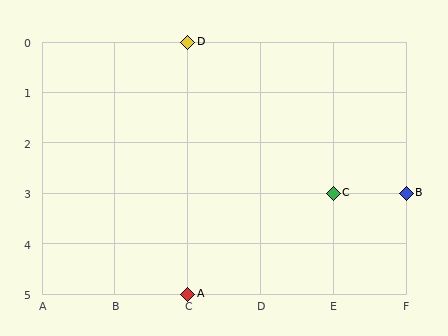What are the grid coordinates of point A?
Point A is at grid coordinates (C, 5).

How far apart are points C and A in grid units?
Points C and A are 2 columns and 2 rows apart (about 2.8 grid units diagonally).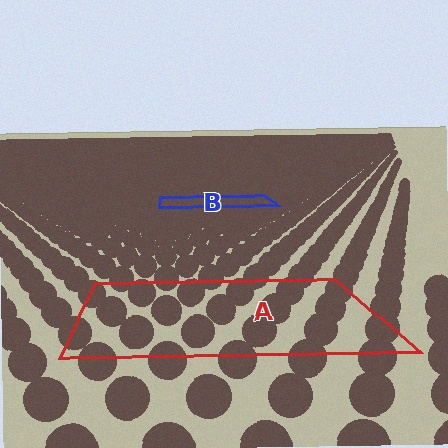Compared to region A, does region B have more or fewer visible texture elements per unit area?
Region B has more texture elements per unit area — they are packed more densely because it is farther away.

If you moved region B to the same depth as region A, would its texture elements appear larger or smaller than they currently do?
They would appear larger. At a closer depth, the same texture elements are projected at a bigger on-screen size.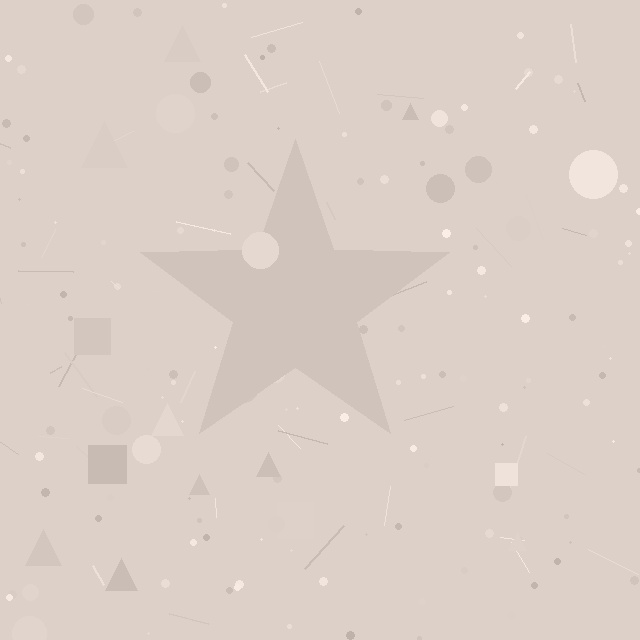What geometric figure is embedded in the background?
A star is embedded in the background.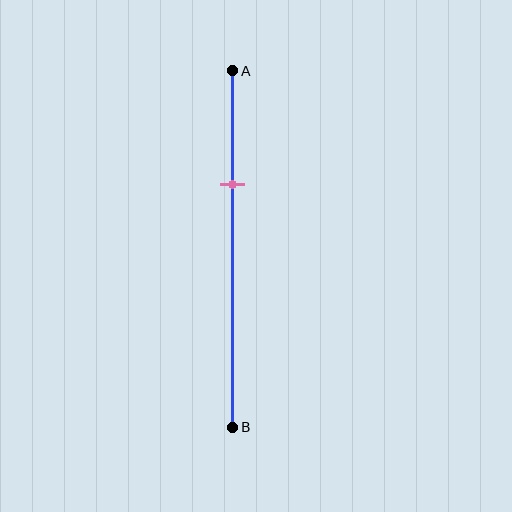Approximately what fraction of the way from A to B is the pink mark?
The pink mark is approximately 30% of the way from A to B.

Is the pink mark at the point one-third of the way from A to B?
Yes, the mark is approximately at the one-third point.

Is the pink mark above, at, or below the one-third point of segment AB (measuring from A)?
The pink mark is approximately at the one-third point of segment AB.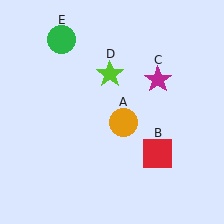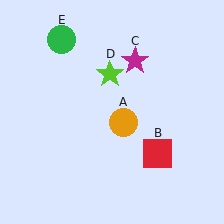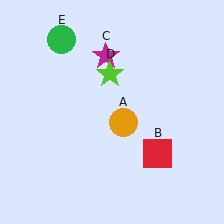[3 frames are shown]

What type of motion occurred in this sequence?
The magenta star (object C) rotated counterclockwise around the center of the scene.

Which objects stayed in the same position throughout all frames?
Orange circle (object A) and red square (object B) and lime star (object D) and green circle (object E) remained stationary.